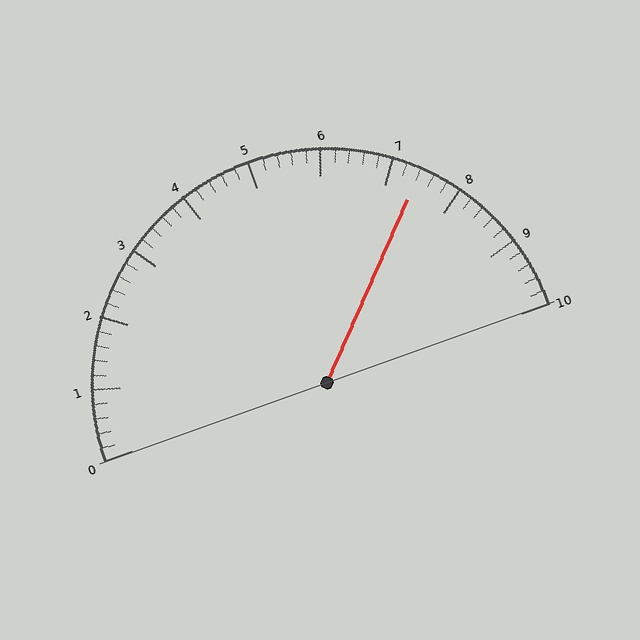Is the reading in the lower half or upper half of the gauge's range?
The reading is in the upper half of the range (0 to 10).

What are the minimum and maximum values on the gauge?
The gauge ranges from 0 to 10.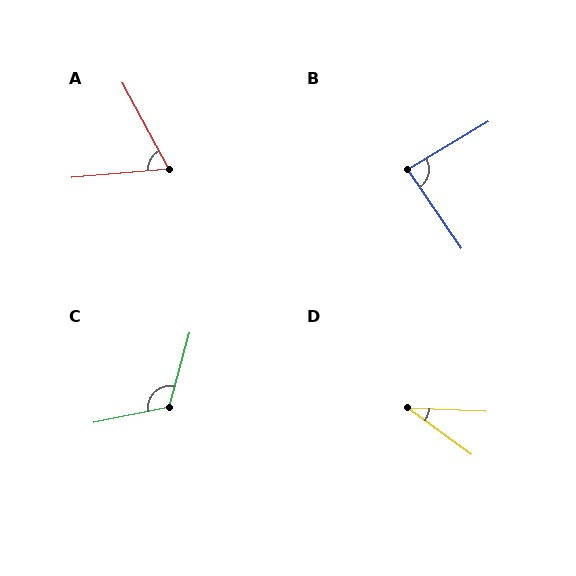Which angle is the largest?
C, at approximately 117 degrees.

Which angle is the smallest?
D, at approximately 34 degrees.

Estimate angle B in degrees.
Approximately 86 degrees.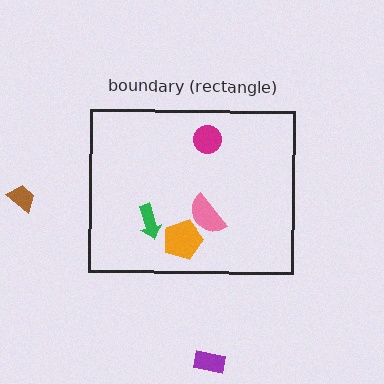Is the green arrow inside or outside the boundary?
Inside.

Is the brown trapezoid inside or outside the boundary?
Outside.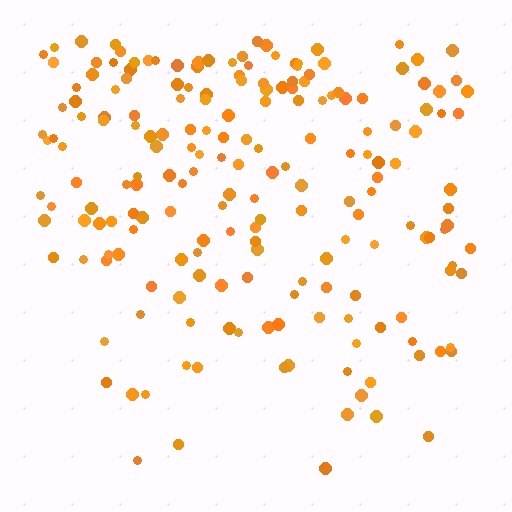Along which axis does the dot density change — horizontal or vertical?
Vertical.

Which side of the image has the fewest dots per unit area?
The bottom.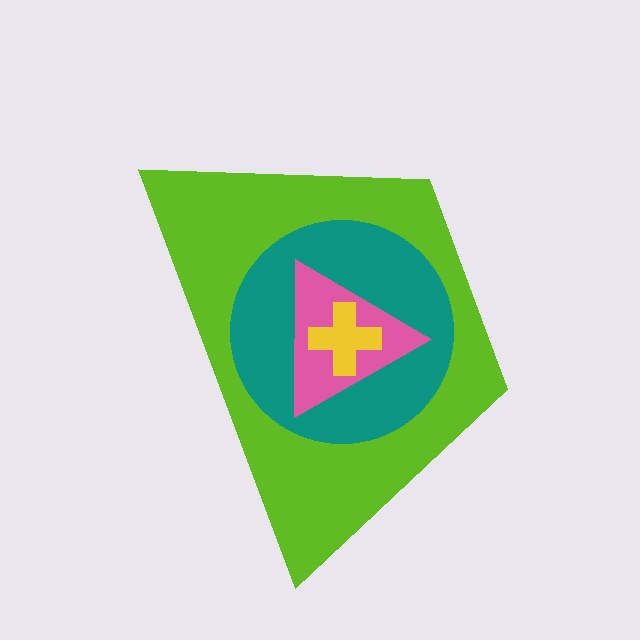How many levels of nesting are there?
4.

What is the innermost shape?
The yellow cross.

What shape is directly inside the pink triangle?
The yellow cross.